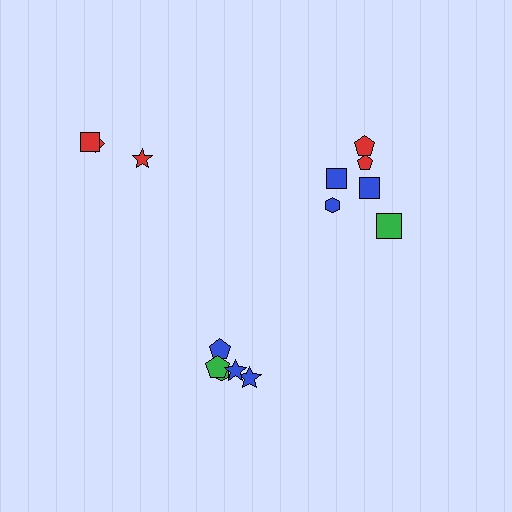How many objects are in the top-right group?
There are 6 objects.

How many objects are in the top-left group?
There are 3 objects.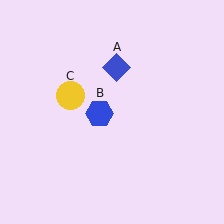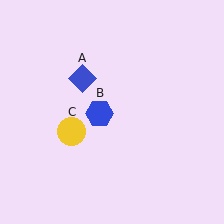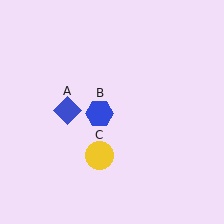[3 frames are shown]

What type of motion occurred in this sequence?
The blue diamond (object A), yellow circle (object C) rotated counterclockwise around the center of the scene.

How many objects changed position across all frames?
2 objects changed position: blue diamond (object A), yellow circle (object C).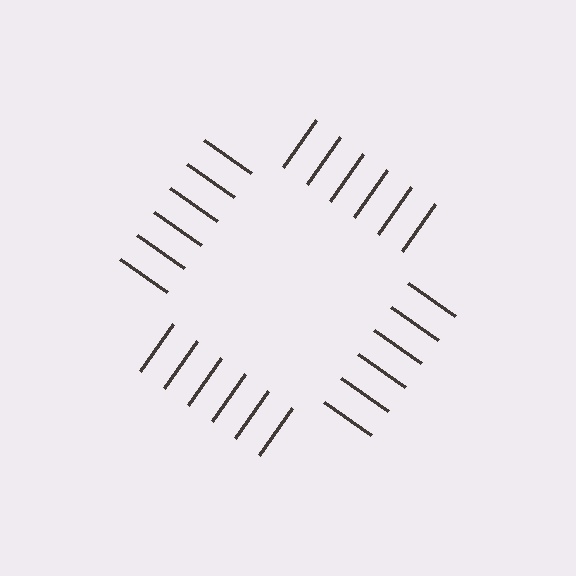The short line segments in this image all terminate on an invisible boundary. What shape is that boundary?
An illusory square — the line segments terminate on its edges but no continuous stroke is drawn.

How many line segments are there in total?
24 — 6 along each of the 4 edges.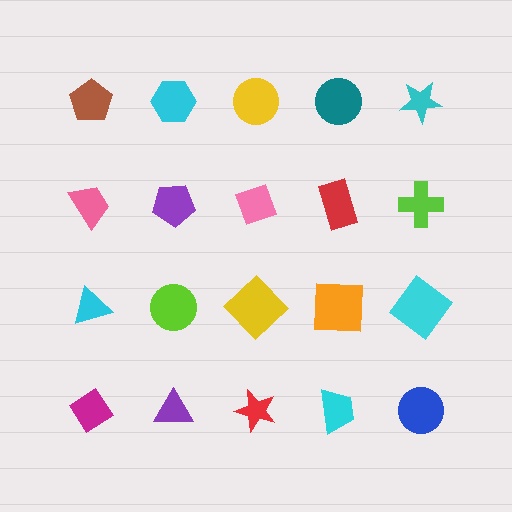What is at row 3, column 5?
A cyan diamond.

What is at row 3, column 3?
A yellow diamond.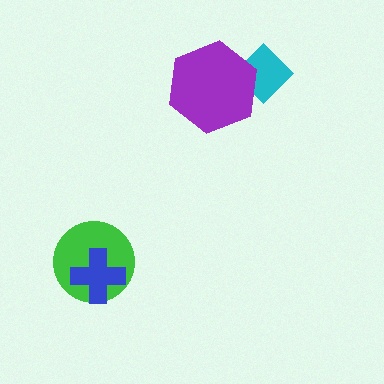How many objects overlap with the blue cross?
1 object overlaps with the blue cross.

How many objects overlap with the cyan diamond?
1 object overlaps with the cyan diamond.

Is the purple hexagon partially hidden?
No, no other shape covers it.